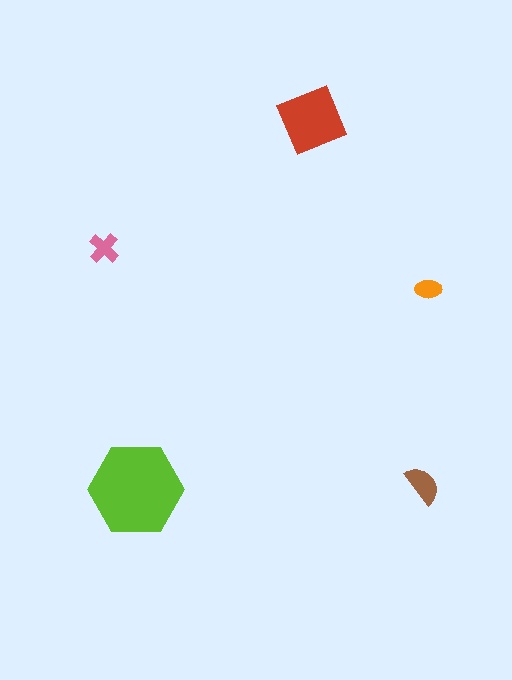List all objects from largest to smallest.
The lime hexagon, the red diamond, the brown semicircle, the pink cross, the orange ellipse.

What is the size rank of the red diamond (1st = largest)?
2nd.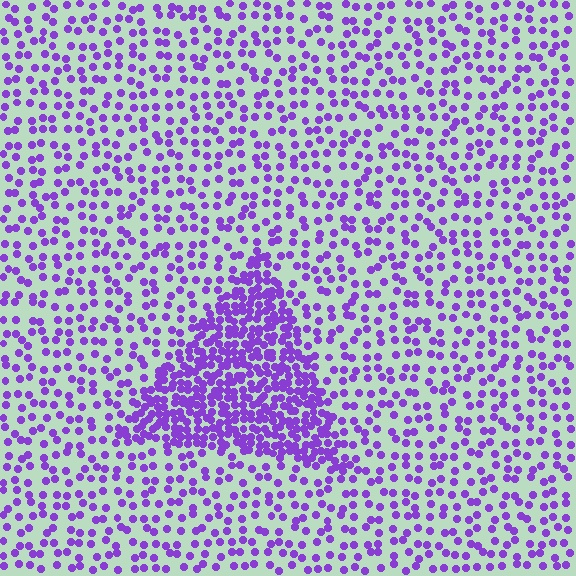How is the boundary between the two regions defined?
The boundary is defined by a change in element density (approximately 2.6x ratio). All elements are the same color, size, and shape.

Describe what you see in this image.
The image contains small purple elements arranged at two different densities. A triangle-shaped region is visible where the elements are more densely packed than the surrounding area.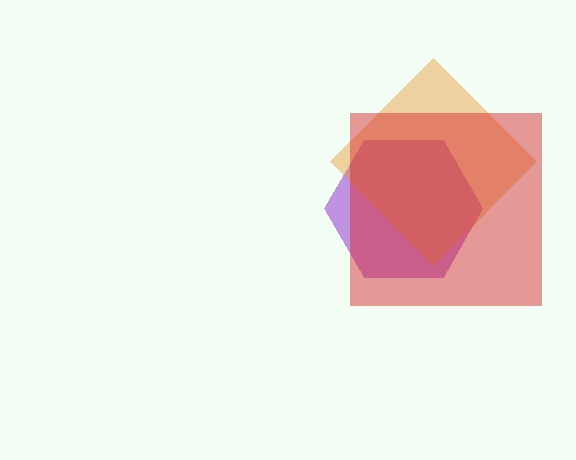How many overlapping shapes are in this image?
There are 3 overlapping shapes in the image.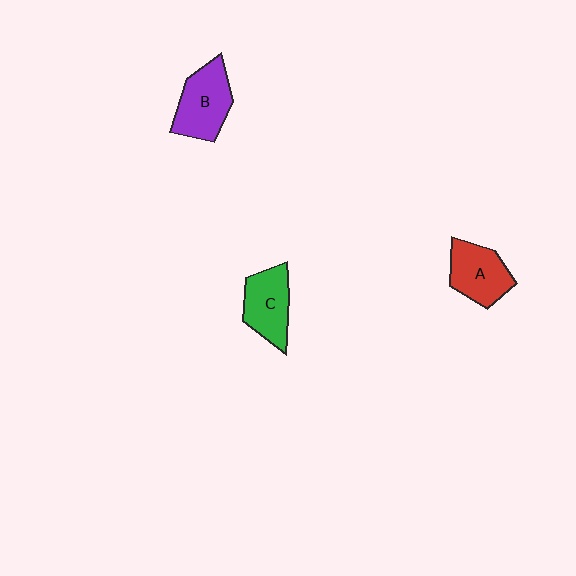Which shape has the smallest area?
Shape C (green).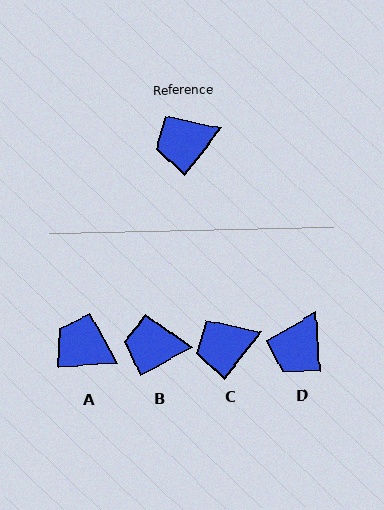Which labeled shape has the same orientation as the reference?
C.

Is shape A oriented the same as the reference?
No, it is off by about 49 degrees.